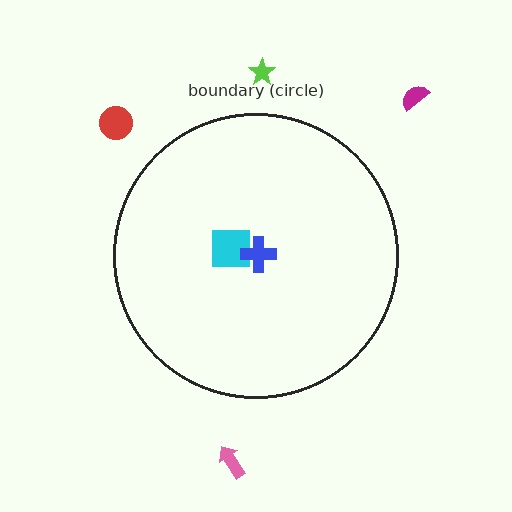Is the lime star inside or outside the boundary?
Outside.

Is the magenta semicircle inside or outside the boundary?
Outside.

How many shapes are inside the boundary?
2 inside, 4 outside.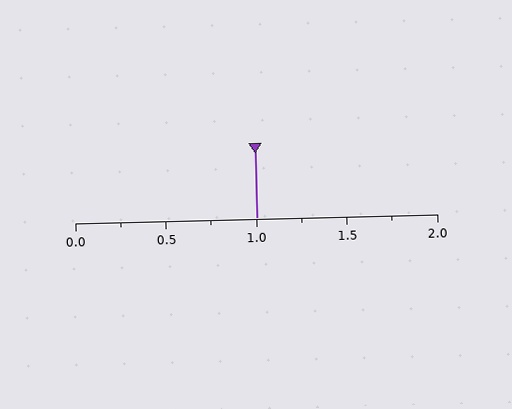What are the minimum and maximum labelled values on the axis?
The axis runs from 0.0 to 2.0.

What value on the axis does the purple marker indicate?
The marker indicates approximately 1.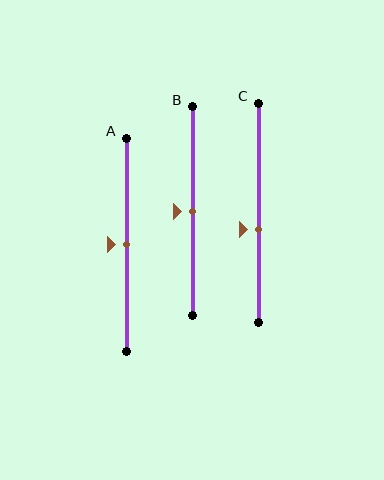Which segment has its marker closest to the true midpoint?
Segment A has its marker closest to the true midpoint.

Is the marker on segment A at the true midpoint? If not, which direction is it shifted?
Yes, the marker on segment A is at the true midpoint.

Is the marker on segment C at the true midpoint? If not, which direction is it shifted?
No, the marker on segment C is shifted downward by about 7% of the segment length.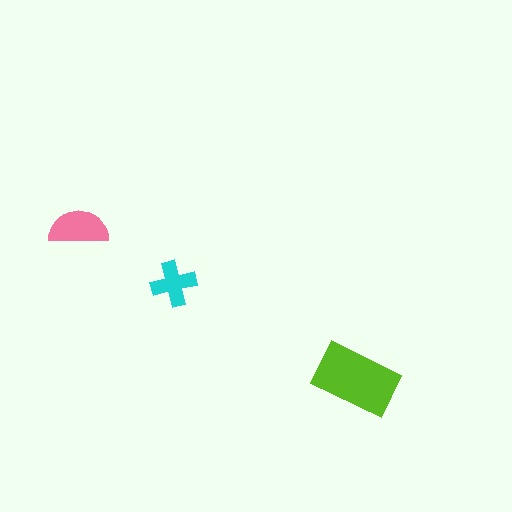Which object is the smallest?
The cyan cross.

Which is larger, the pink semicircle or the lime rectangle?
The lime rectangle.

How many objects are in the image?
There are 3 objects in the image.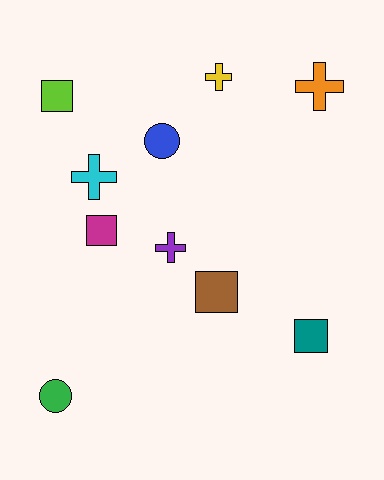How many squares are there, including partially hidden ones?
There are 4 squares.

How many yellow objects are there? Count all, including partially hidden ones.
There is 1 yellow object.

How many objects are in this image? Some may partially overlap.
There are 10 objects.